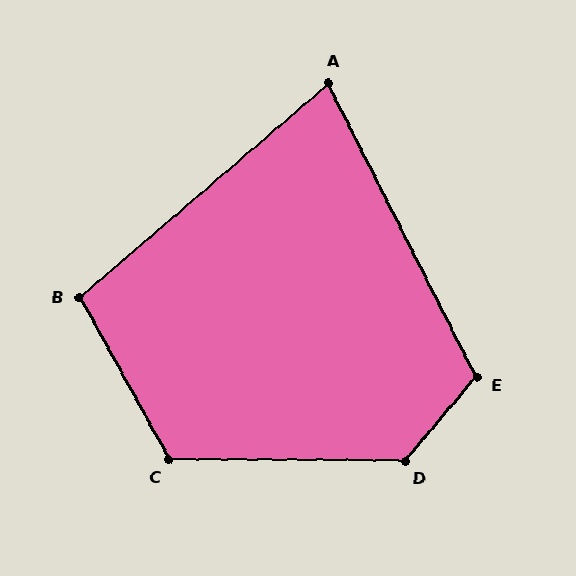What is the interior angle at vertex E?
Approximately 113 degrees (obtuse).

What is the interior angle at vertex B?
Approximately 102 degrees (obtuse).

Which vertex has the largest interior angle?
D, at approximately 130 degrees.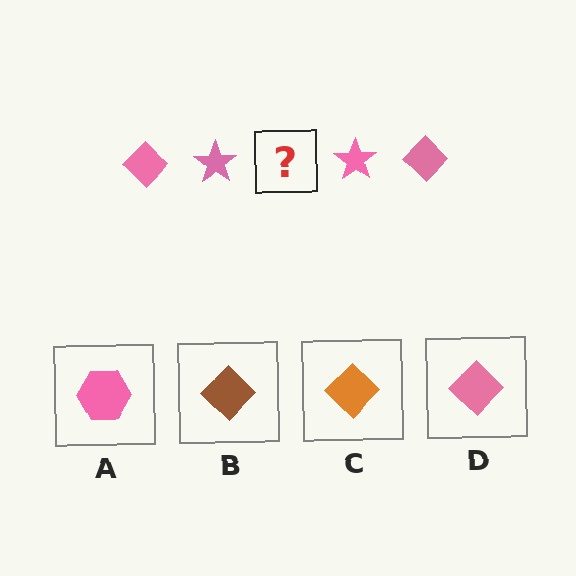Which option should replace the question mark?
Option D.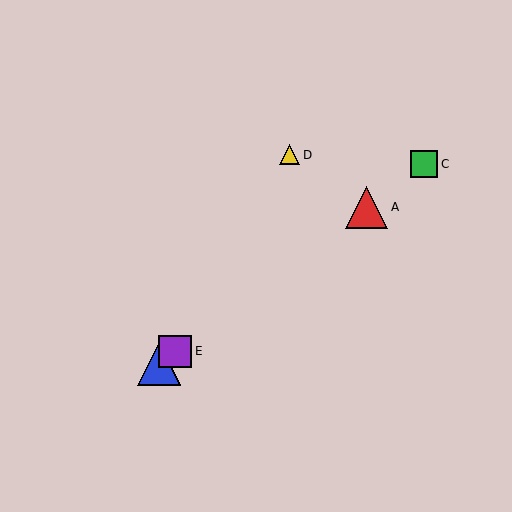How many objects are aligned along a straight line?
4 objects (A, B, C, E) are aligned along a straight line.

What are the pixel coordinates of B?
Object B is at (159, 364).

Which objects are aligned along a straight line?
Objects A, B, C, E are aligned along a straight line.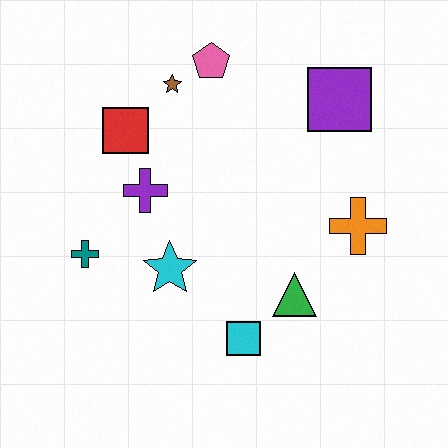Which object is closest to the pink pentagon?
The brown star is closest to the pink pentagon.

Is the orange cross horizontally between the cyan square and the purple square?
No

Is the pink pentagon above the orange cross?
Yes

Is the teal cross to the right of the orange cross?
No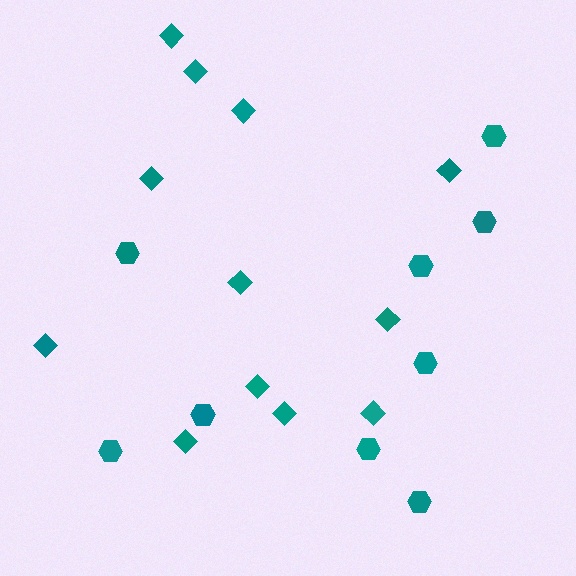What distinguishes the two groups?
There are 2 groups: one group of diamonds (12) and one group of hexagons (9).